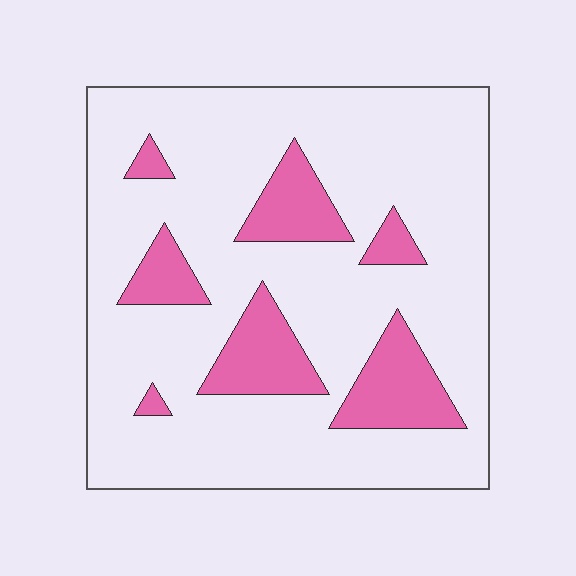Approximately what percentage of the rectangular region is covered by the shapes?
Approximately 20%.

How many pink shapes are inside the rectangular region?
7.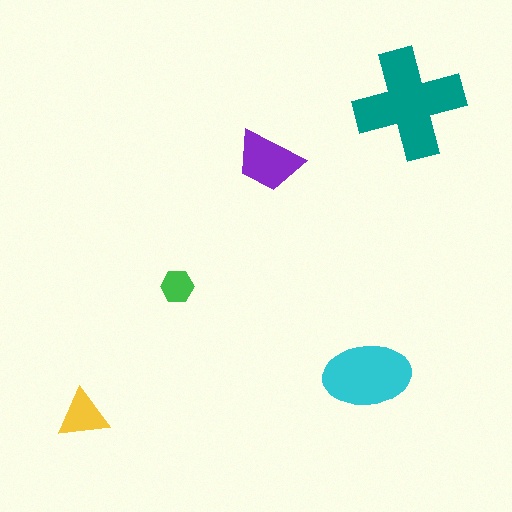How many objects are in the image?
There are 5 objects in the image.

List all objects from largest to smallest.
The teal cross, the cyan ellipse, the purple trapezoid, the yellow triangle, the green hexagon.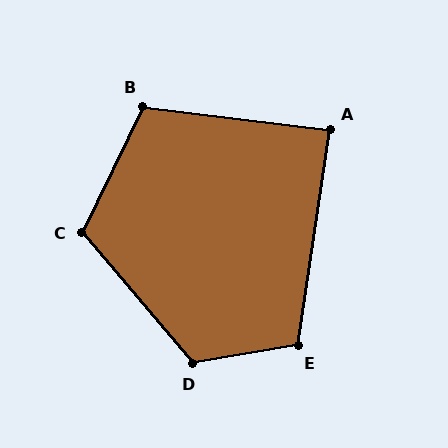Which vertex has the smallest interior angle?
A, at approximately 88 degrees.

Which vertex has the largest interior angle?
D, at approximately 121 degrees.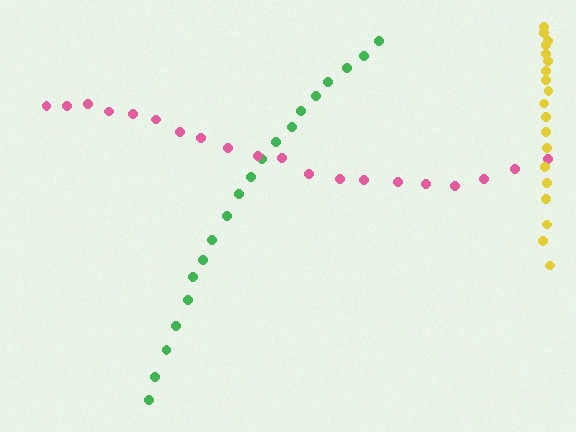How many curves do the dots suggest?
There are 3 distinct paths.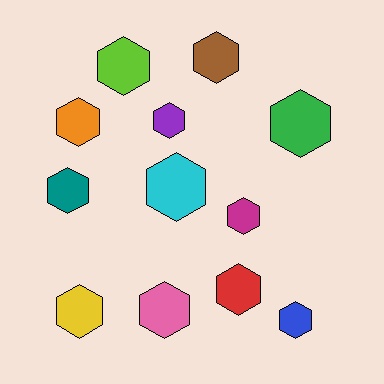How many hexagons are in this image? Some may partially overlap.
There are 12 hexagons.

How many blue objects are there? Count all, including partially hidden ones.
There is 1 blue object.